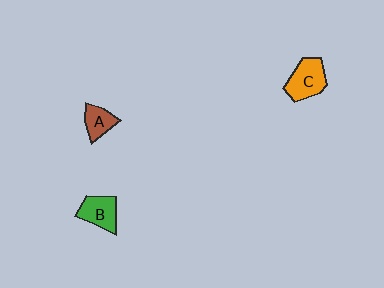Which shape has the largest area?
Shape C (orange).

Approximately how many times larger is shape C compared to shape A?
Approximately 1.6 times.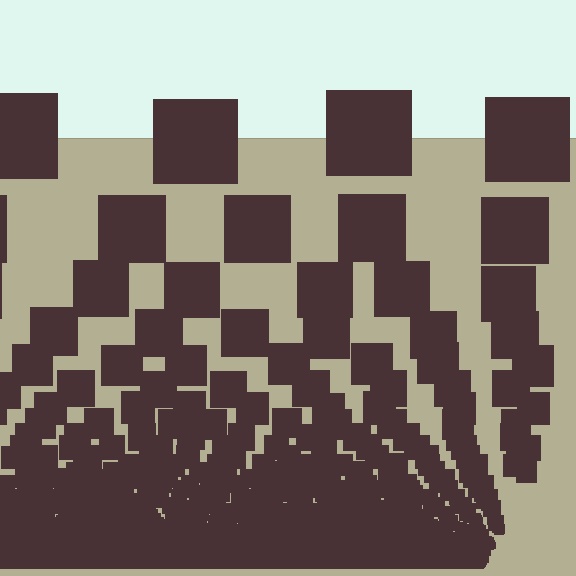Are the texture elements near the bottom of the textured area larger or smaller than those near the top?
Smaller. The gradient is inverted — elements near the bottom are smaller and denser.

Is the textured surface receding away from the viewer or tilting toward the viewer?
The surface appears to tilt toward the viewer. Texture elements get larger and sparser toward the top.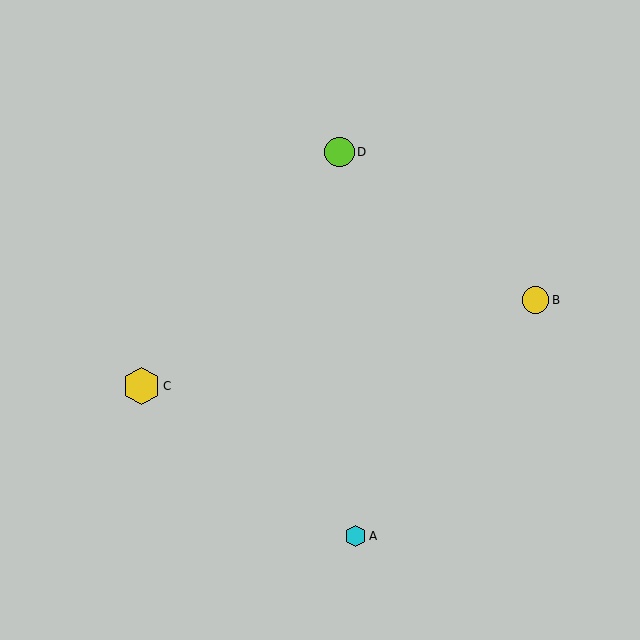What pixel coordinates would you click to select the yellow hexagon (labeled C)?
Click at (141, 386) to select the yellow hexagon C.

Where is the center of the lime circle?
The center of the lime circle is at (339, 152).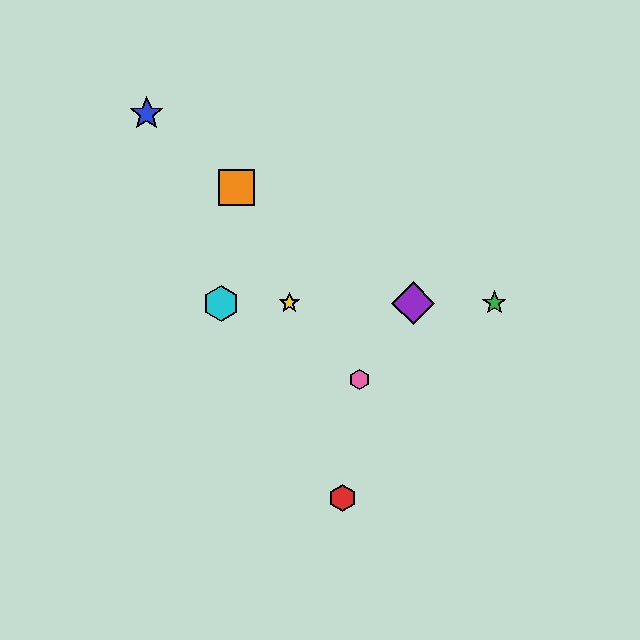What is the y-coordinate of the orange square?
The orange square is at y≈187.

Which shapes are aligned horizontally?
The green star, the yellow star, the purple diamond, the cyan hexagon are aligned horizontally.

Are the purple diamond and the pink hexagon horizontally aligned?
No, the purple diamond is at y≈303 and the pink hexagon is at y≈380.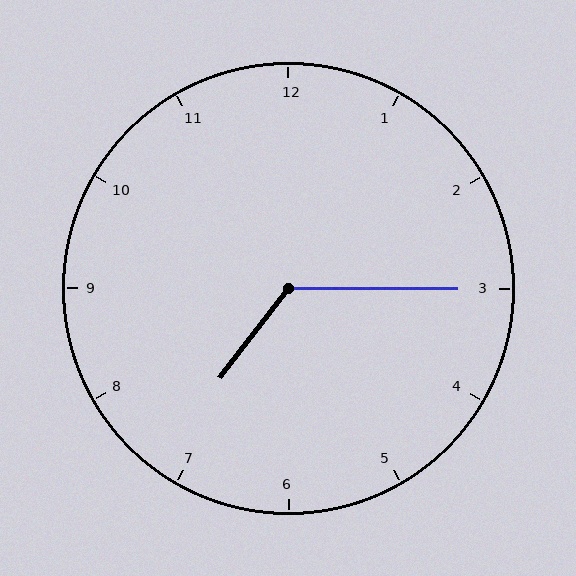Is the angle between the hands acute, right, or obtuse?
It is obtuse.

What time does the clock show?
7:15.